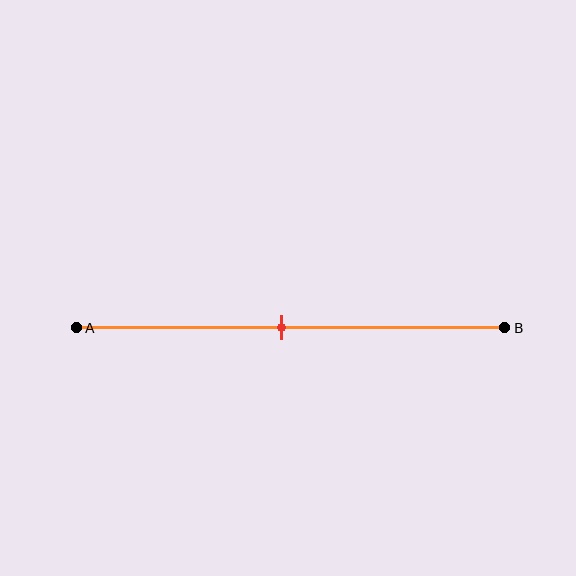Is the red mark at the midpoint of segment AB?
Yes, the mark is approximately at the midpoint.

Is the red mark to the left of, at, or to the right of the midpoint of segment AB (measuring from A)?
The red mark is approximately at the midpoint of segment AB.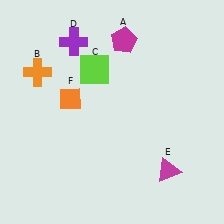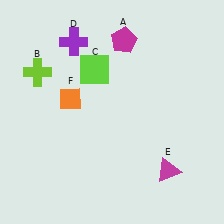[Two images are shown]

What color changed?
The cross (B) changed from orange in Image 1 to lime in Image 2.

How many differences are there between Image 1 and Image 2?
There is 1 difference between the two images.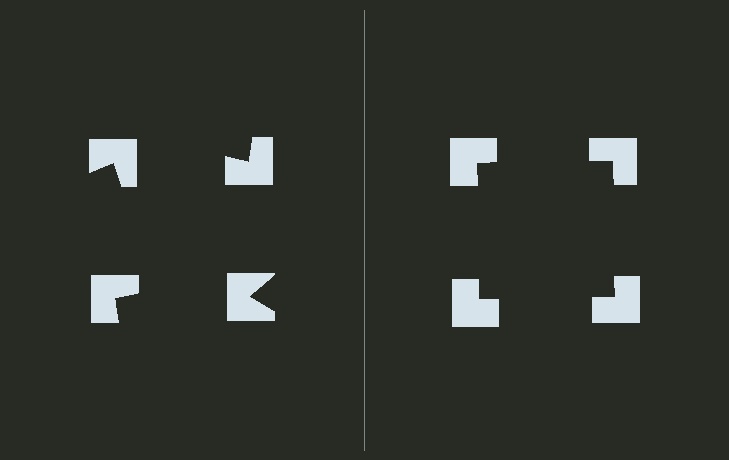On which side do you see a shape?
An illusory square appears on the right side. On the left side the wedge cuts are rotated, so no coherent shape forms.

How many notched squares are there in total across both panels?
8 — 4 on each side.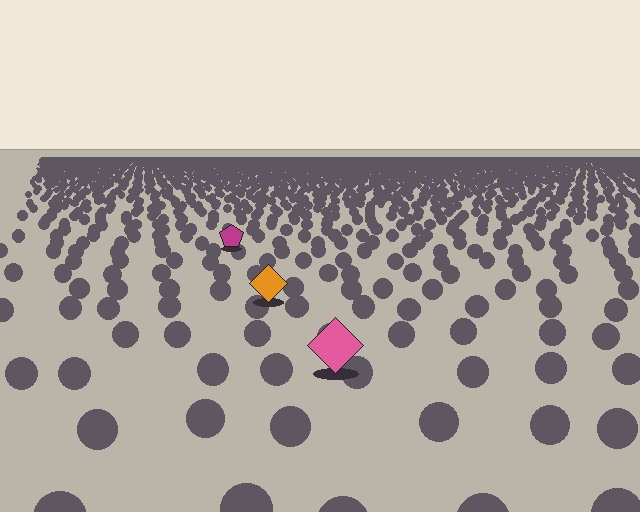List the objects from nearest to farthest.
From nearest to farthest: the pink diamond, the orange diamond, the magenta pentagon.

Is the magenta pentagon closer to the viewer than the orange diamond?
No. The orange diamond is closer — you can tell from the texture gradient: the ground texture is coarser near it.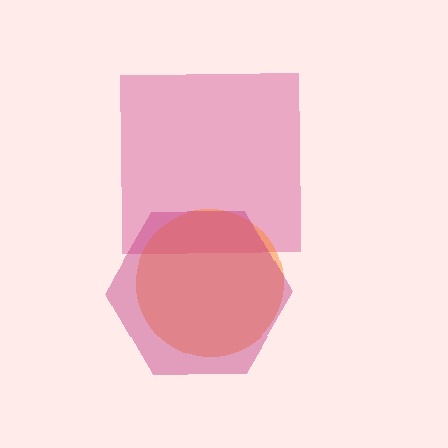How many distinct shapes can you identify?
There are 3 distinct shapes: a pink square, an orange circle, a magenta hexagon.